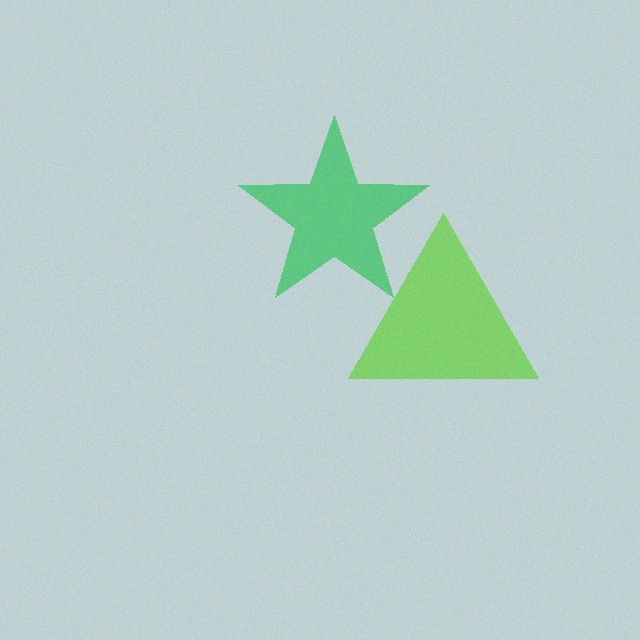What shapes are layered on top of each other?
The layered shapes are: a lime triangle, a green star.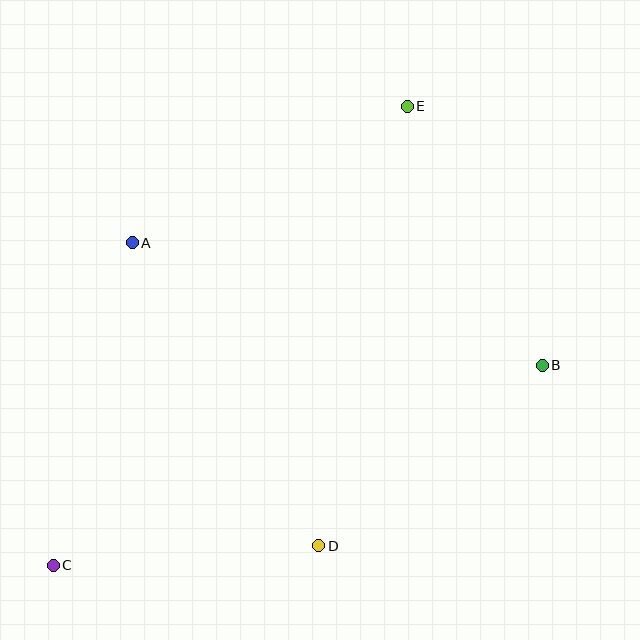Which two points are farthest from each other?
Points C and E are farthest from each other.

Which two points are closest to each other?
Points C and D are closest to each other.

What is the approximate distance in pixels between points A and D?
The distance between A and D is approximately 356 pixels.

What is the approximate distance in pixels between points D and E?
The distance between D and E is approximately 448 pixels.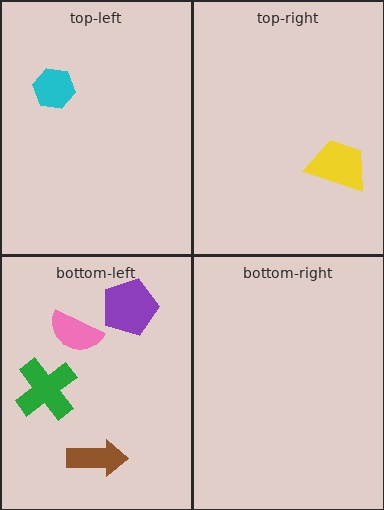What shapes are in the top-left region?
The cyan hexagon.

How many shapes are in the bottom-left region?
4.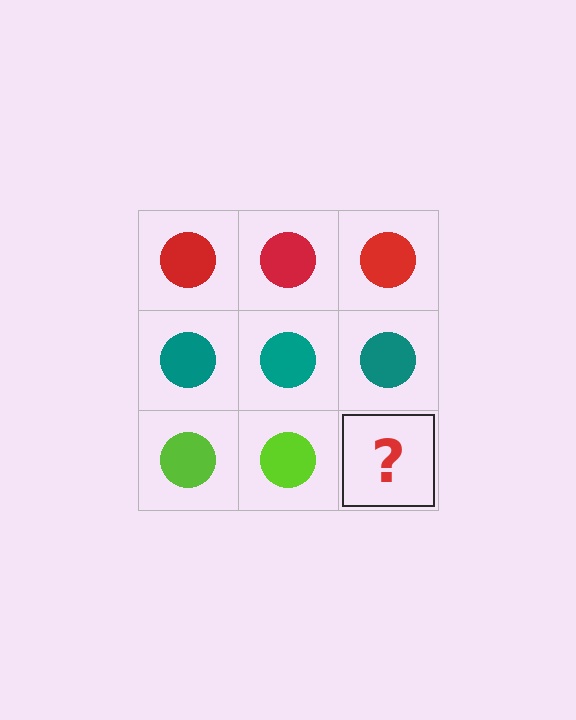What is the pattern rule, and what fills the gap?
The rule is that each row has a consistent color. The gap should be filled with a lime circle.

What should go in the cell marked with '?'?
The missing cell should contain a lime circle.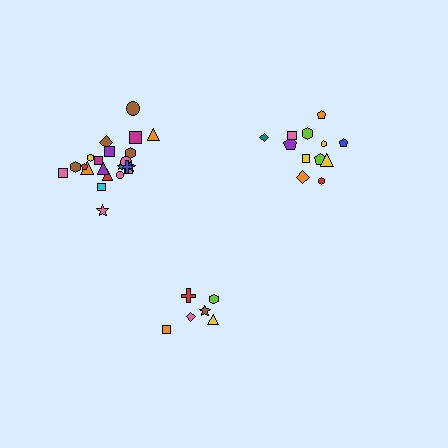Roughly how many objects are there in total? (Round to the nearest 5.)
Roughly 40 objects in total.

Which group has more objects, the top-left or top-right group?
The top-left group.